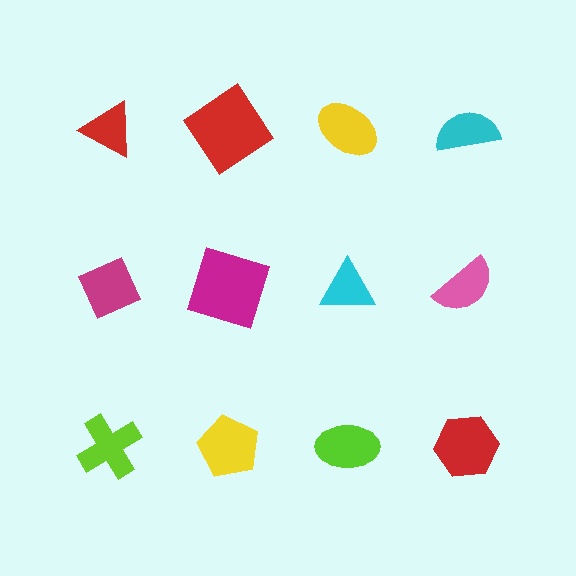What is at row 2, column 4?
A pink semicircle.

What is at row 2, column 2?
A magenta square.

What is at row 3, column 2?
A yellow pentagon.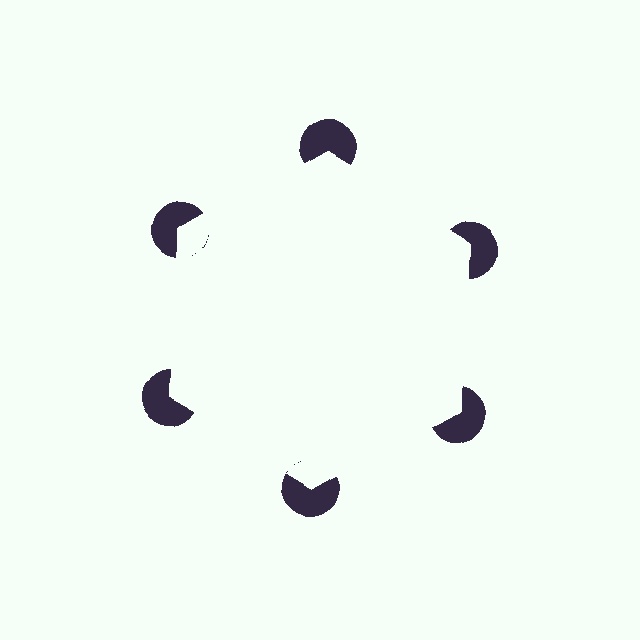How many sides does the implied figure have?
6 sides.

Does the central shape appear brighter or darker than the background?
It typically appears slightly brighter than the background, even though no actual brightness change is drawn.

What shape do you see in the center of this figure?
An illusory hexagon — its edges are inferred from the aligned wedge cuts in the pac-man discs, not physically drawn.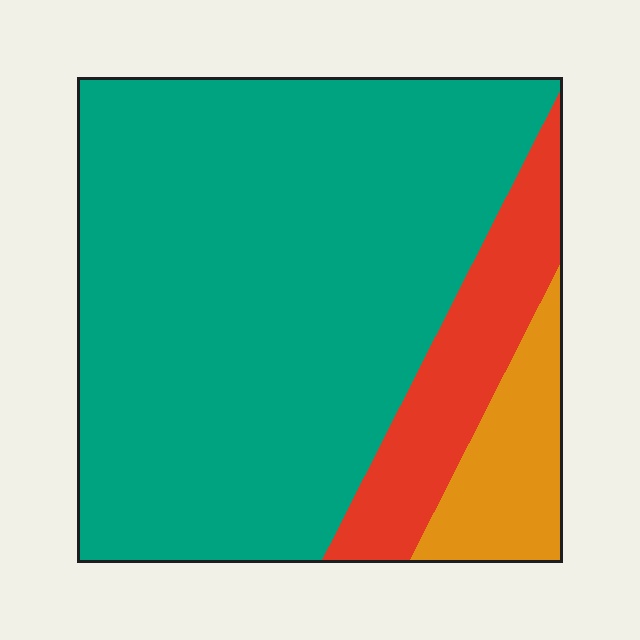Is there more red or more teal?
Teal.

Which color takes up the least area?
Orange, at roughly 10%.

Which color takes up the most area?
Teal, at roughly 75%.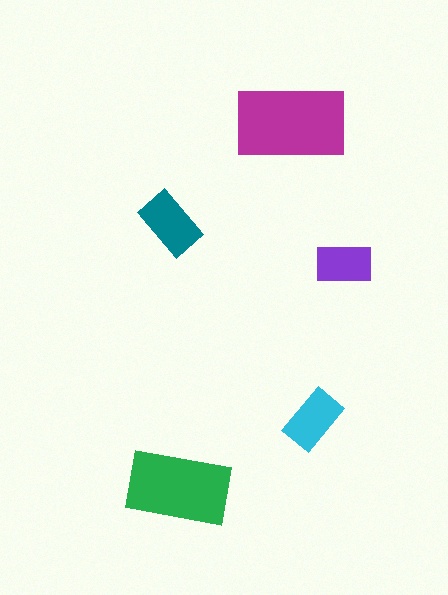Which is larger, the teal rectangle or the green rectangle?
The green one.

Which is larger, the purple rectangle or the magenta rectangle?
The magenta one.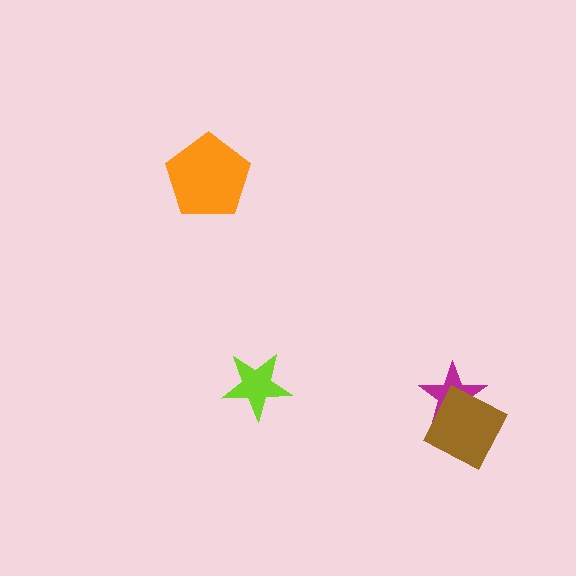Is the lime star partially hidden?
No, no other shape covers it.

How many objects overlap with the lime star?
0 objects overlap with the lime star.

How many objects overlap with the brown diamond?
1 object overlaps with the brown diamond.